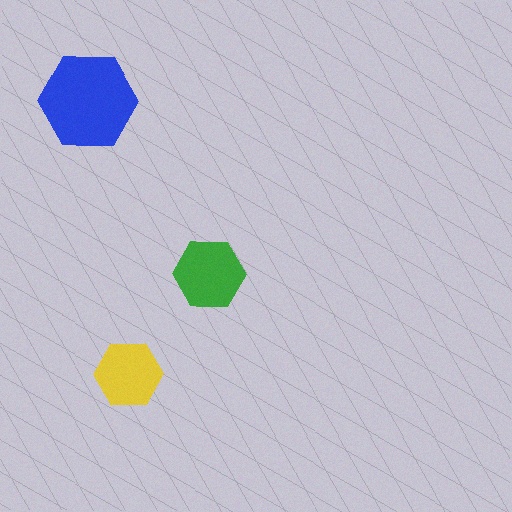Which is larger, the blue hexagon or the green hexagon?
The blue one.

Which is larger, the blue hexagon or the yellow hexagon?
The blue one.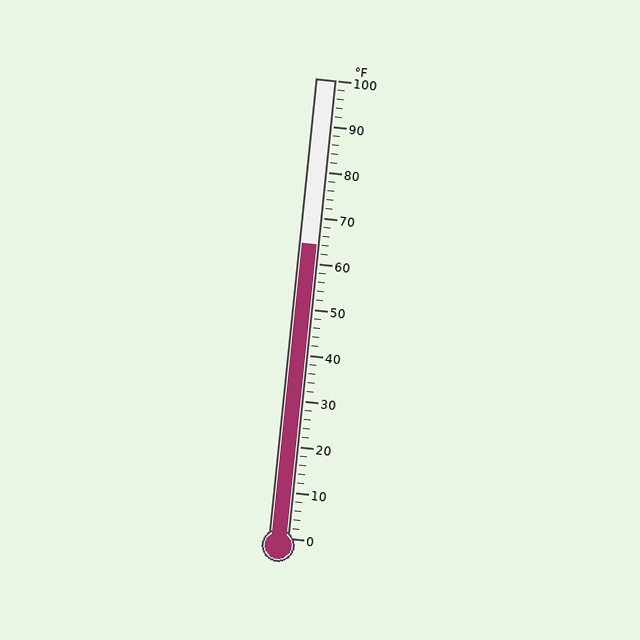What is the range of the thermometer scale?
The thermometer scale ranges from 0°F to 100°F.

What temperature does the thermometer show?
The thermometer shows approximately 64°F.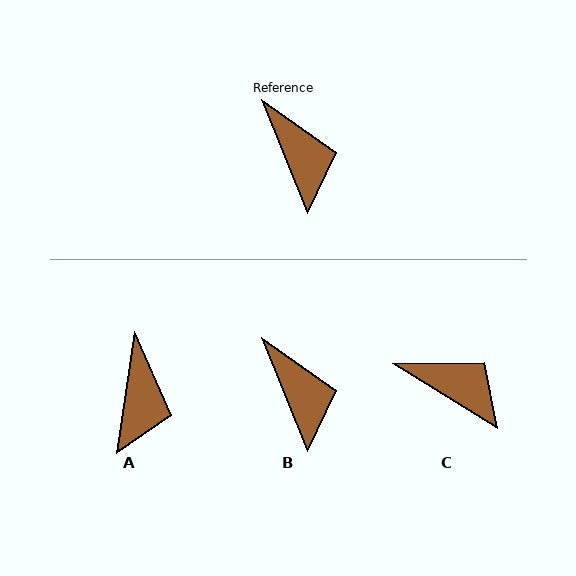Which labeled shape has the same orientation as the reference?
B.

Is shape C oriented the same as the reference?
No, it is off by about 37 degrees.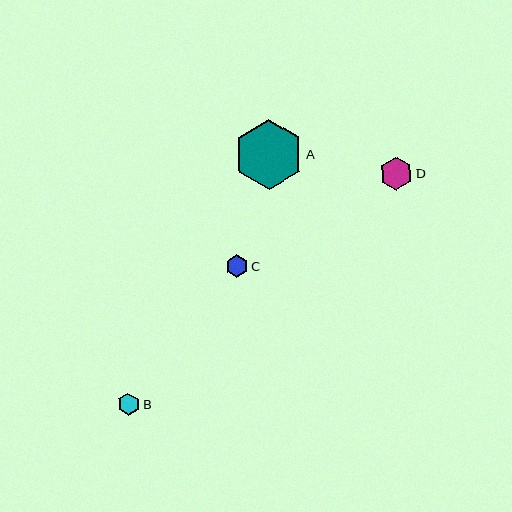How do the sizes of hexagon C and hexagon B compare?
Hexagon C and hexagon B are approximately the same size.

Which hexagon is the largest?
Hexagon A is the largest with a size of approximately 70 pixels.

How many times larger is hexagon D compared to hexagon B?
Hexagon D is approximately 1.5 times the size of hexagon B.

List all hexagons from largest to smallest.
From largest to smallest: A, D, C, B.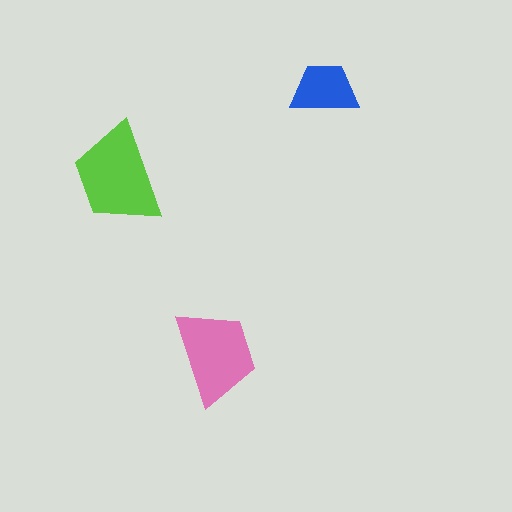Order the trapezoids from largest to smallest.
the lime one, the pink one, the blue one.